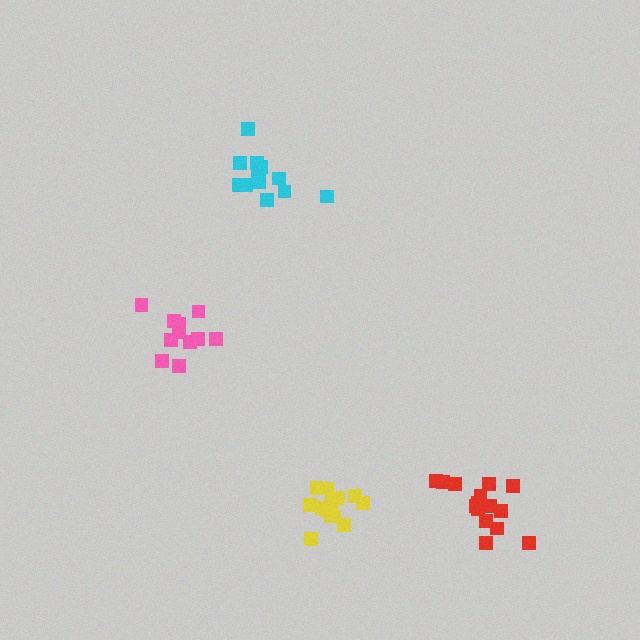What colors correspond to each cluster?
The clusters are colored: cyan, red, pink, yellow.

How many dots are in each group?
Group 1: 13 dots, Group 2: 15 dots, Group 3: 11 dots, Group 4: 15 dots (54 total).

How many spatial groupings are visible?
There are 4 spatial groupings.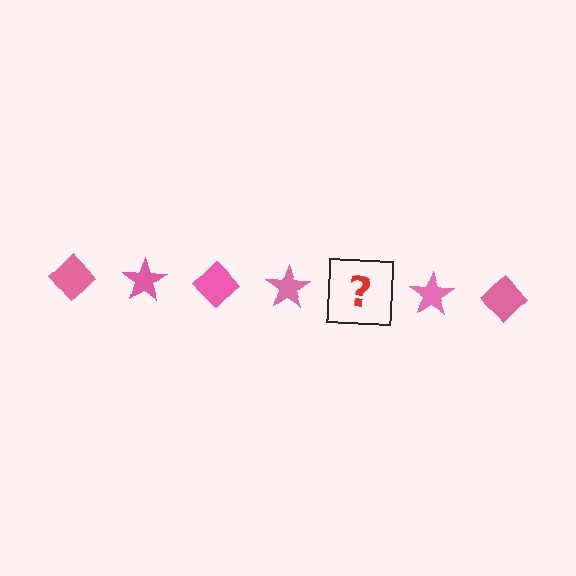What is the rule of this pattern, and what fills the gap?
The rule is that the pattern cycles through diamond, star shapes in pink. The gap should be filled with a pink diamond.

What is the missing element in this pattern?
The missing element is a pink diamond.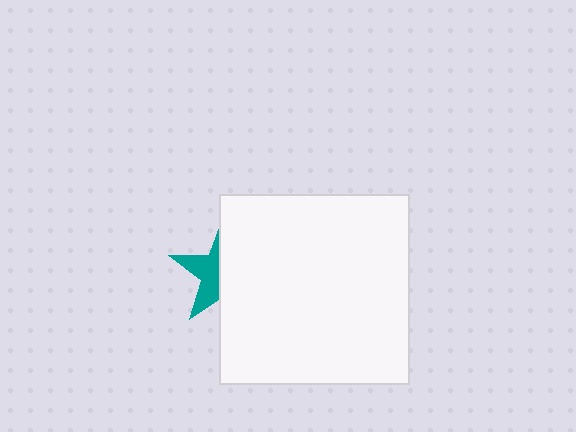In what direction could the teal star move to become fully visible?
The teal star could move left. That would shift it out from behind the white square entirely.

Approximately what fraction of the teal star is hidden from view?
Roughly 57% of the teal star is hidden behind the white square.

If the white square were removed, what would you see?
You would see the complete teal star.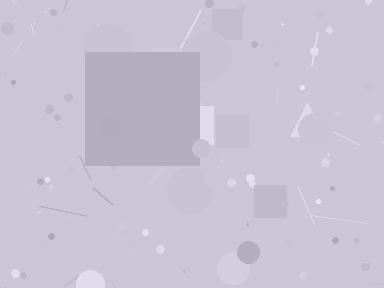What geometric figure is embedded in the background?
A square is embedded in the background.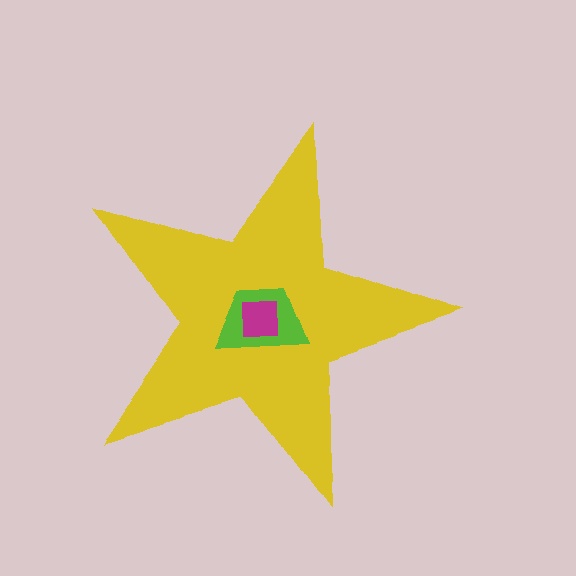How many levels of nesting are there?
3.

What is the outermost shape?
The yellow star.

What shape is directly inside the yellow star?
The lime trapezoid.